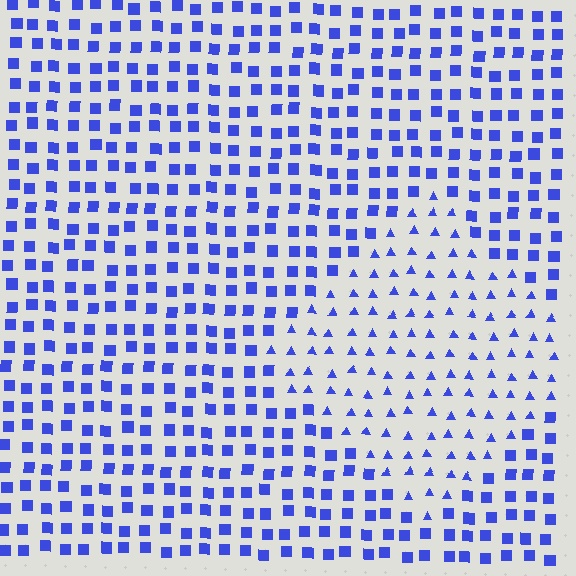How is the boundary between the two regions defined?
The boundary is defined by a change in element shape: triangles inside vs. squares outside. All elements share the same color and spacing.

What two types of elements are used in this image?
The image uses triangles inside the diamond region and squares outside it.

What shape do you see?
I see a diamond.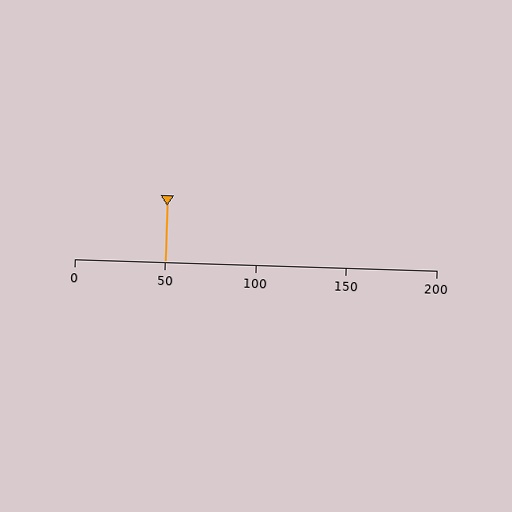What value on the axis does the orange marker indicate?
The marker indicates approximately 50.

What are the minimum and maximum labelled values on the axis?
The axis runs from 0 to 200.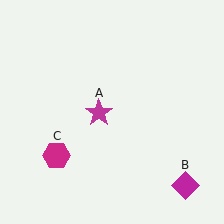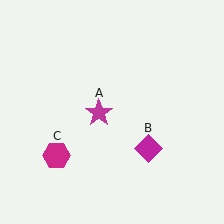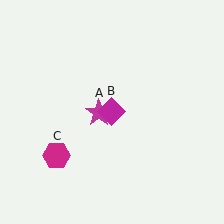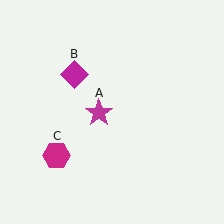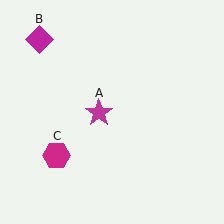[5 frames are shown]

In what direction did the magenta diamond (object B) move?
The magenta diamond (object B) moved up and to the left.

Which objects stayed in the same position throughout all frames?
Magenta star (object A) and magenta hexagon (object C) remained stationary.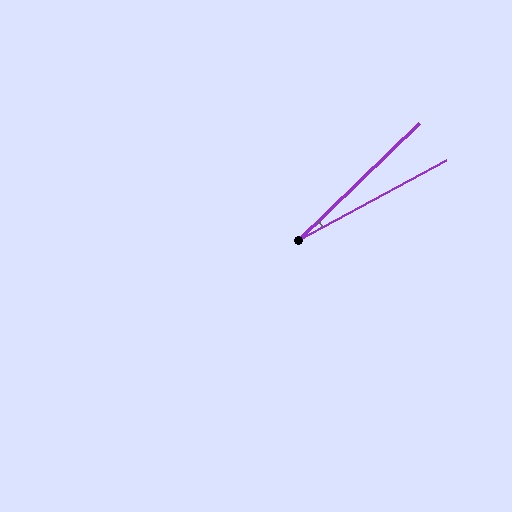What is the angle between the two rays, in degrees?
Approximately 15 degrees.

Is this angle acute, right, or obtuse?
It is acute.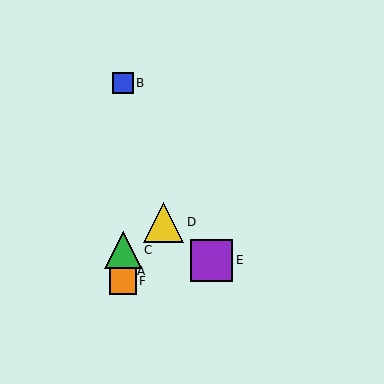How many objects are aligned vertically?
4 objects (A, B, C, F) are aligned vertically.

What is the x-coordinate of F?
Object F is at x≈123.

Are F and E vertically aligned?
No, F is at x≈123 and E is at x≈212.